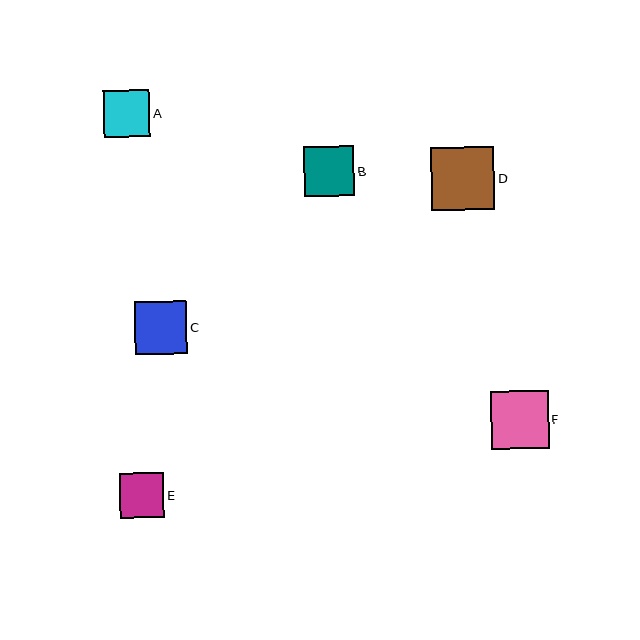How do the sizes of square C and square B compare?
Square C and square B are approximately the same size.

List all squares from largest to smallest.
From largest to smallest: D, F, C, B, A, E.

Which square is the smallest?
Square E is the smallest with a size of approximately 45 pixels.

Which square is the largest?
Square D is the largest with a size of approximately 63 pixels.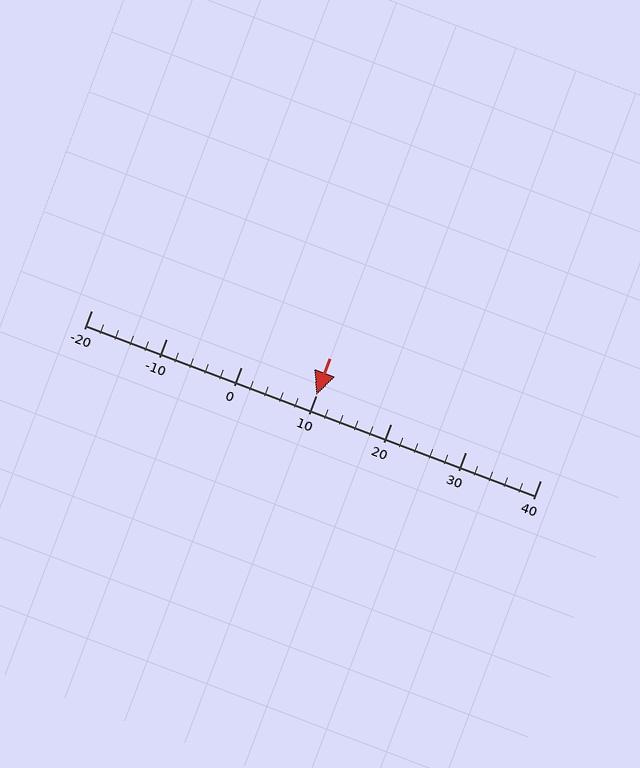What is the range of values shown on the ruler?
The ruler shows values from -20 to 40.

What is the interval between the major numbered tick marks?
The major tick marks are spaced 10 units apart.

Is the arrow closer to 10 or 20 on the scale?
The arrow is closer to 10.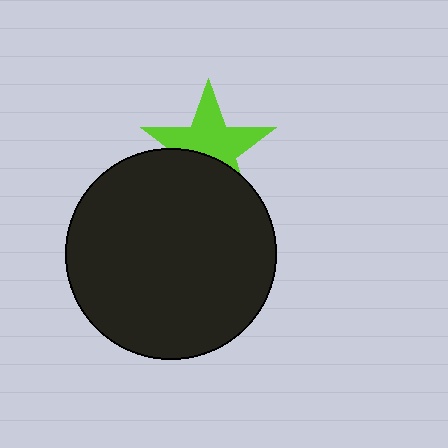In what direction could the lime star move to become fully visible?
The lime star could move up. That would shift it out from behind the black circle entirely.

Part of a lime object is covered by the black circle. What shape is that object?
It is a star.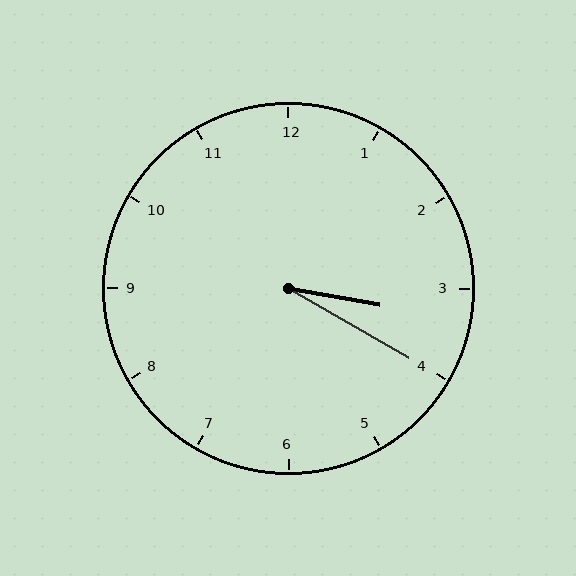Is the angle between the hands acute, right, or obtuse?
It is acute.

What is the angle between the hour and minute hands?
Approximately 20 degrees.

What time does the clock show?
3:20.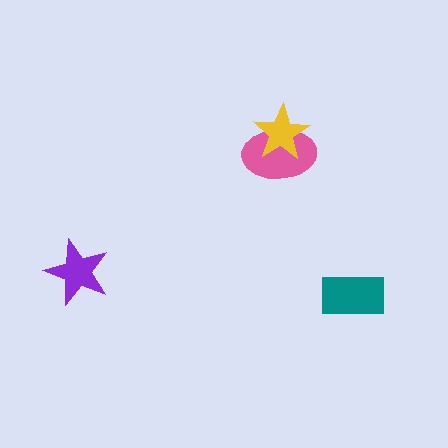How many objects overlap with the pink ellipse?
1 object overlaps with the pink ellipse.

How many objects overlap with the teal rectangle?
0 objects overlap with the teal rectangle.